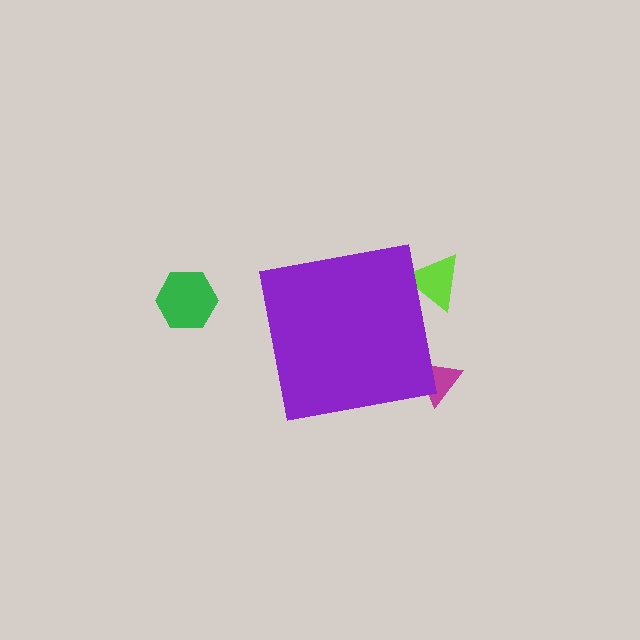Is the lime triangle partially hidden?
Yes, the lime triangle is partially hidden behind the purple square.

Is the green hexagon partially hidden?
No, the green hexagon is fully visible.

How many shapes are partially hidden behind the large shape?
2 shapes are partially hidden.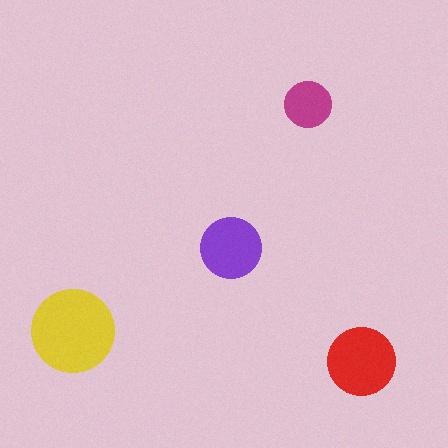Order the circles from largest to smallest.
the yellow one, the red one, the purple one, the magenta one.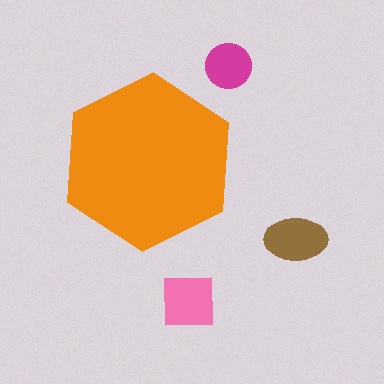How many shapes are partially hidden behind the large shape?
0 shapes are partially hidden.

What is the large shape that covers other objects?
An orange hexagon.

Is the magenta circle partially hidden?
No, the magenta circle is fully visible.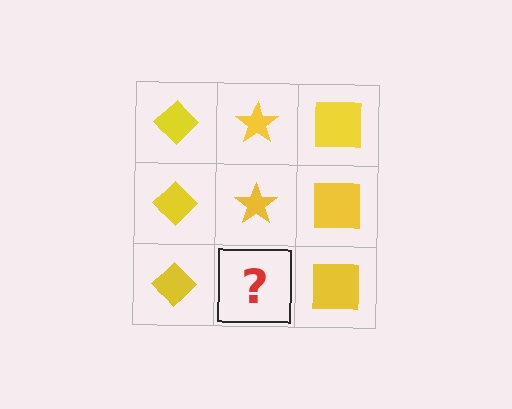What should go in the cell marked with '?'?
The missing cell should contain a yellow star.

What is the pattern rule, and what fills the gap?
The rule is that each column has a consistent shape. The gap should be filled with a yellow star.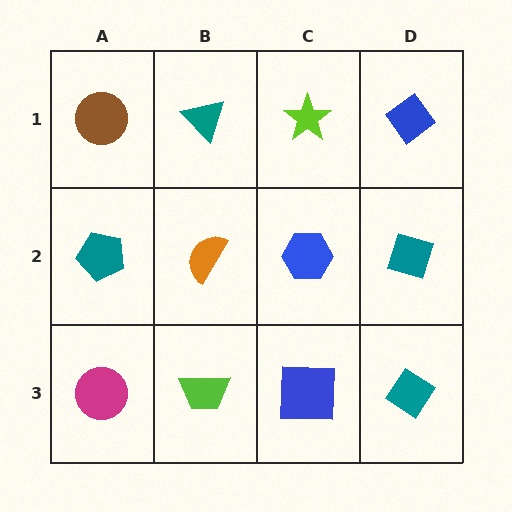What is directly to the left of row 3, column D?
A blue square.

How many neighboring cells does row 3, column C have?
3.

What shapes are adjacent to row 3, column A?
A teal pentagon (row 2, column A), a lime trapezoid (row 3, column B).